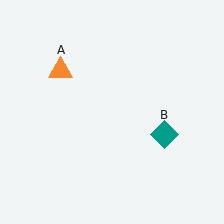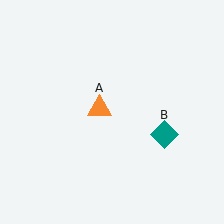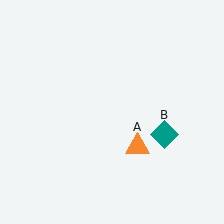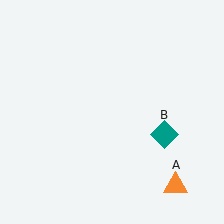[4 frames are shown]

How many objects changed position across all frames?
1 object changed position: orange triangle (object A).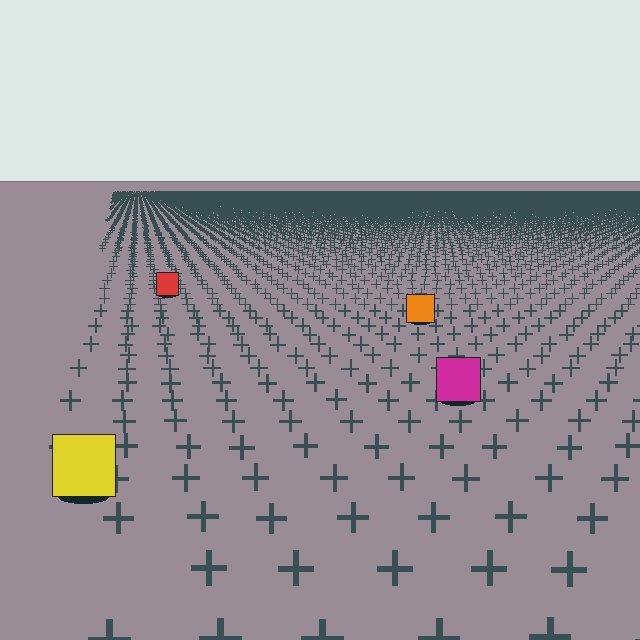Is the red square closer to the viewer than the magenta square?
No. The magenta square is closer — you can tell from the texture gradient: the ground texture is coarser near it.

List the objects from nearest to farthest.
From nearest to farthest: the yellow square, the magenta square, the orange square, the red square.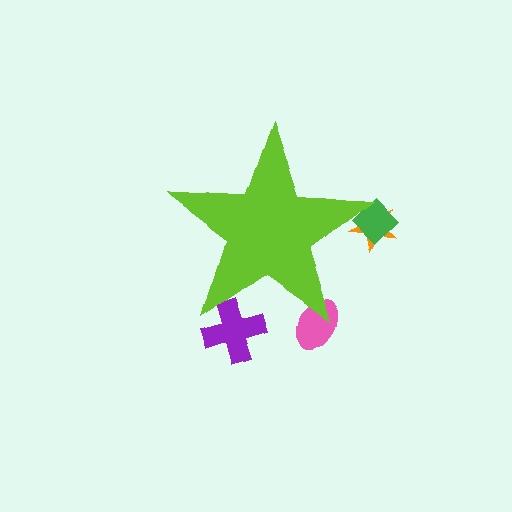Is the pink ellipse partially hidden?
Yes, the pink ellipse is partially hidden behind the lime star.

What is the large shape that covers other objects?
A lime star.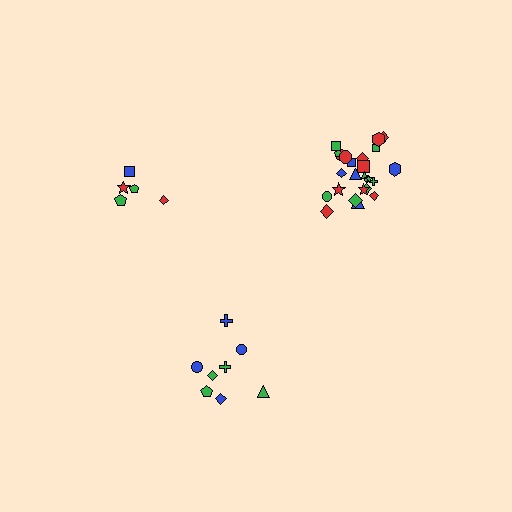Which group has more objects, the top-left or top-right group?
The top-right group.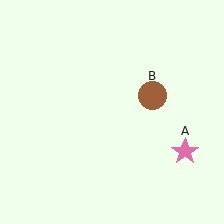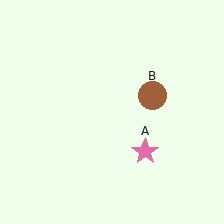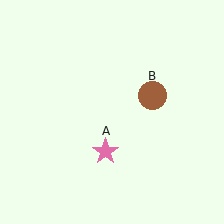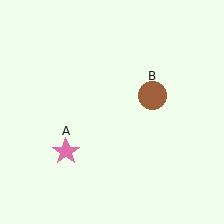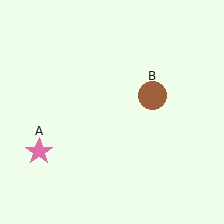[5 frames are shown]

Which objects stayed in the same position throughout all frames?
Brown circle (object B) remained stationary.